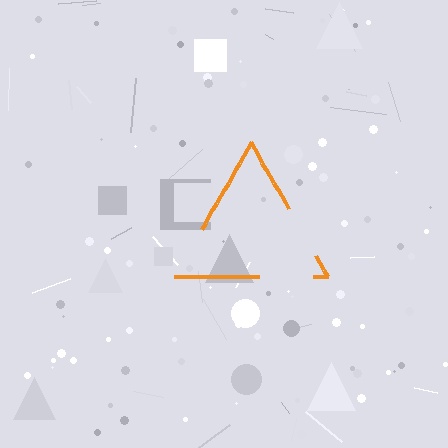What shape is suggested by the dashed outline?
The dashed outline suggests a triangle.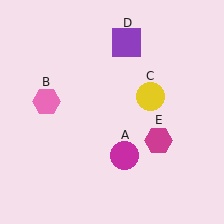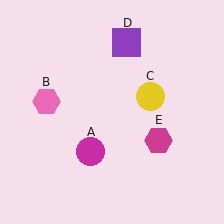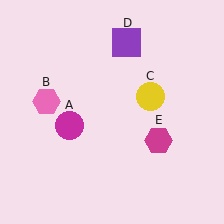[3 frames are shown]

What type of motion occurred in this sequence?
The magenta circle (object A) rotated clockwise around the center of the scene.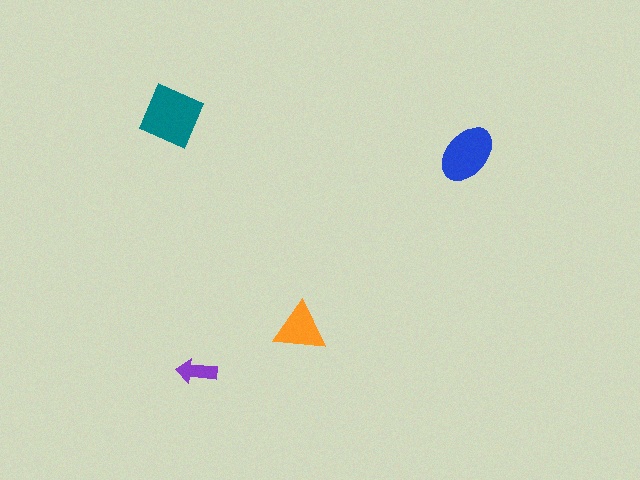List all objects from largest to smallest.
The teal diamond, the blue ellipse, the orange triangle, the purple arrow.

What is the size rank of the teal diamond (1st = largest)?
1st.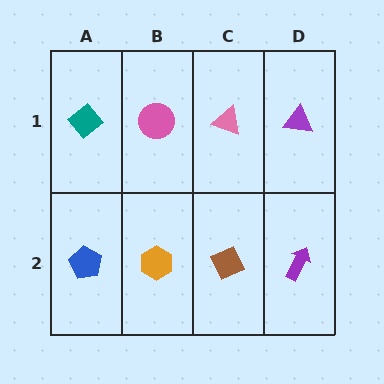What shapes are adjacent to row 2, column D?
A purple triangle (row 1, column D), a brown diamond (row 2, column C).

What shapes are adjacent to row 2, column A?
A teal diamond (row 1, column A), an orange hexagon (row 2, column B).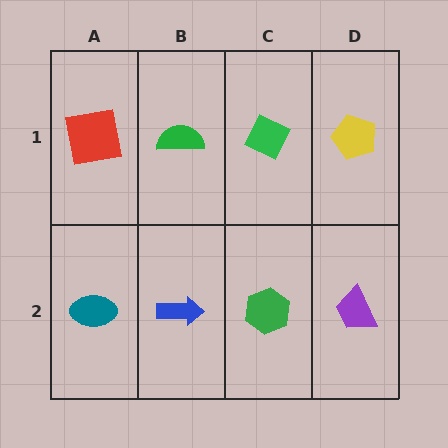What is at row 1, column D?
A yellow pentagon.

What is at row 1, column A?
A red square.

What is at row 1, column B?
A green semicircle.